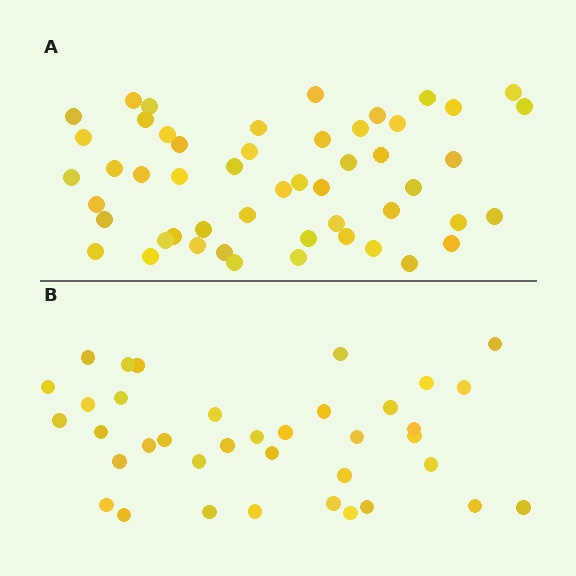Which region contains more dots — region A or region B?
Region A (the top region) has more dots.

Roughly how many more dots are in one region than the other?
Region A has approximately 15 more dots than region B.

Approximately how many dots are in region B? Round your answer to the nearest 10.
About 40 dots. (The exact count is 37, which rounds to 40.)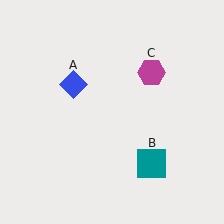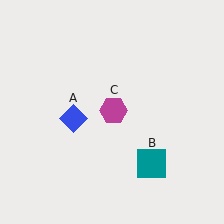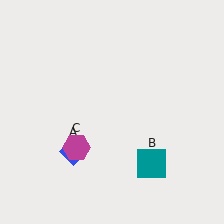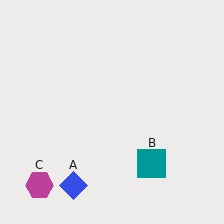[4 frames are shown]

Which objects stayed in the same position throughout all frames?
Teal square (object B) remained stationary.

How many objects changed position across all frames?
2 objects changed position: blue diamond (object A), magenta hexagon (object C).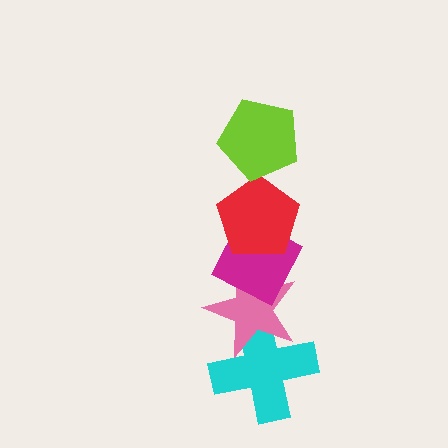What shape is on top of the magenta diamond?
The red pentagon is on top of the magenta diamond.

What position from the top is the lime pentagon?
The lime pentagon is 1st from the top.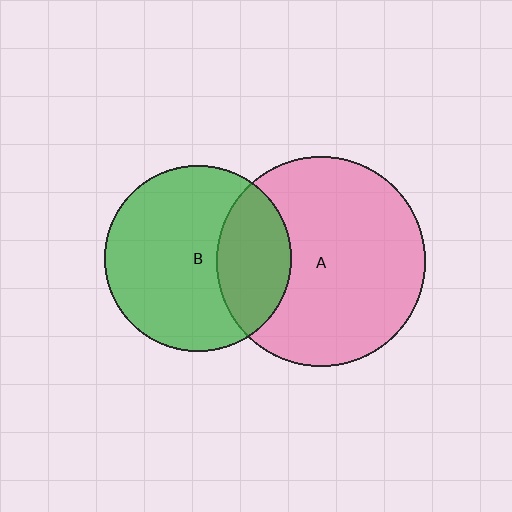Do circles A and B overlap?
Yes.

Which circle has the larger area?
Circle A (pink).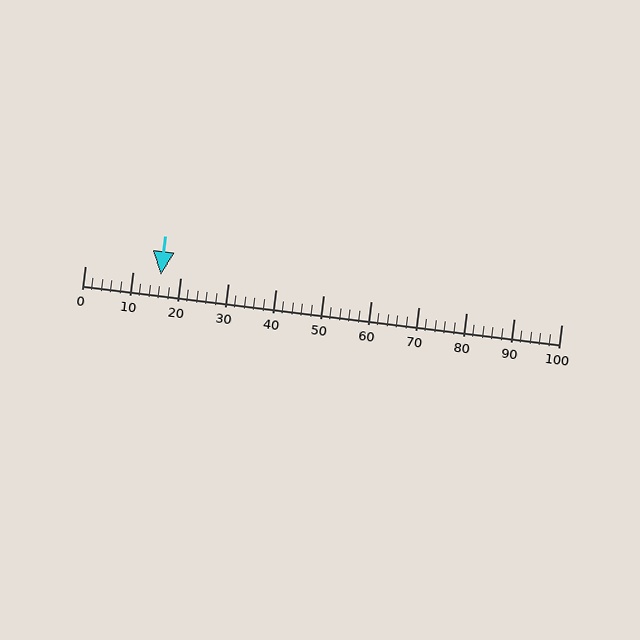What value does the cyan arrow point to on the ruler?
The cyan arrow points to approximately 16.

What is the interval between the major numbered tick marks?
The major tick marks are spaced 10 units apart.